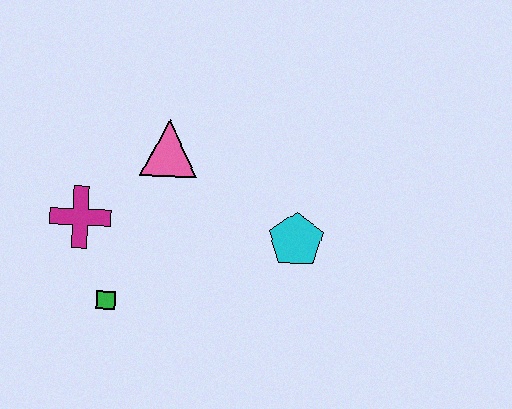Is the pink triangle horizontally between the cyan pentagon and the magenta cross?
Yes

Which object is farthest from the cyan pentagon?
The magenta cross is farthest from the cyan pentagon.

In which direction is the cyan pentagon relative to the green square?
The cyan pentagon is to the right of the green square.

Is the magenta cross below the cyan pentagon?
No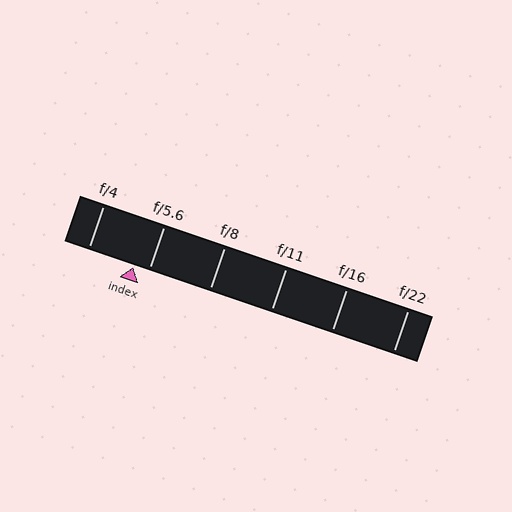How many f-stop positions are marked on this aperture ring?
There are 6 f-stop positions marked.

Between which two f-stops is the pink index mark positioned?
The index mark is between f/4 and f/5.6.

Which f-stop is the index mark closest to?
The index mark is closest to f/5.6.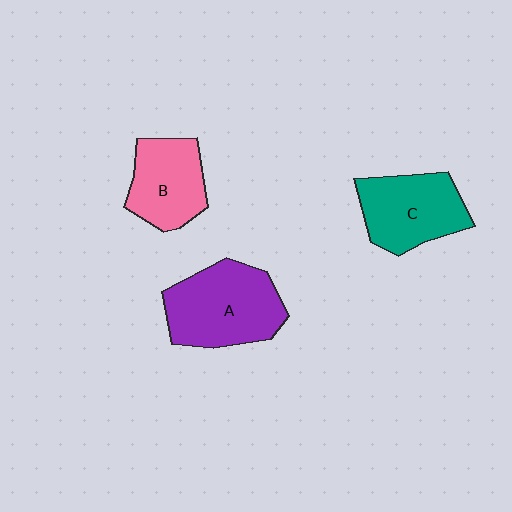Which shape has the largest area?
Shape A (purple).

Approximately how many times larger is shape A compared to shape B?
Approximately 1.4 times.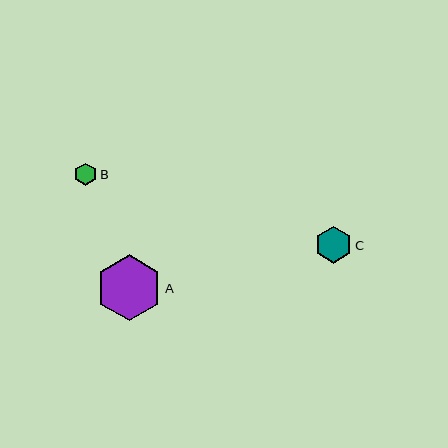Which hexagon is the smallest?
Hexagon B is the smallest with a size of approximately 22 pixels.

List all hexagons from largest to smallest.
From largest to smallest: A, C, B.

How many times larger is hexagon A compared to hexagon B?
Hexagon A is approximately 3.0 times the size of hexagon B.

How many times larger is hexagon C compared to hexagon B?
Hexagon C is approximately 1.7 times the size of hexagon B.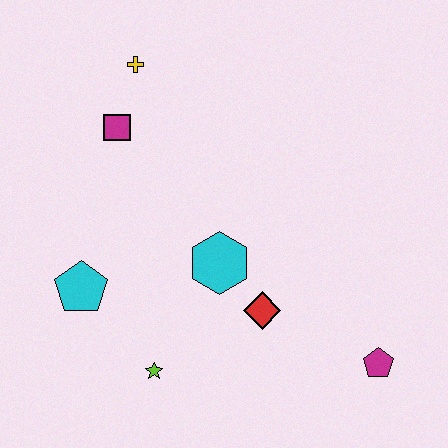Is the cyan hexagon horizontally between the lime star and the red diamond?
Yes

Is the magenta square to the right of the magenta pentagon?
No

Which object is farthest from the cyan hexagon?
The yellow cross is farthest from the cyan hexagon.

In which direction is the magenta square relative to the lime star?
The magenta square is above the lime star.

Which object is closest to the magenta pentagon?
The red diamond is closest to the magenta pentagon.